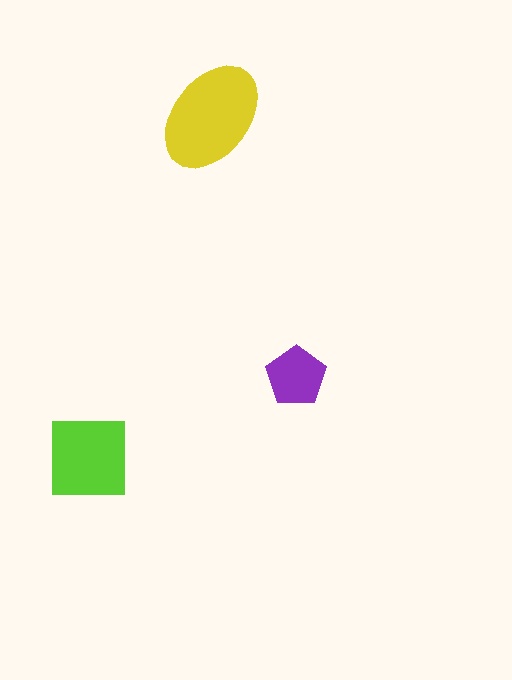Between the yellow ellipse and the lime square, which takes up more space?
The yellow ellipse.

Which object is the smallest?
The purple pentagon.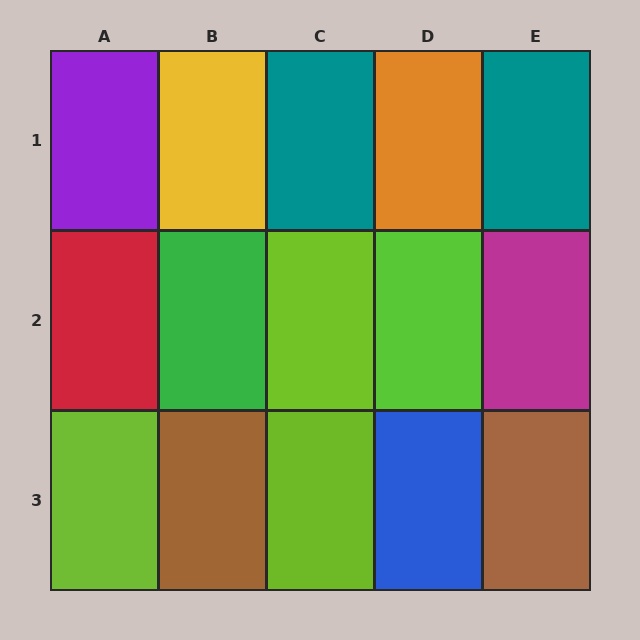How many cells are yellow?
1 cell is yellow.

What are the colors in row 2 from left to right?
Red, green, lime, lime, magenta.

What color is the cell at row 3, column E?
Brown.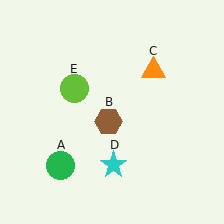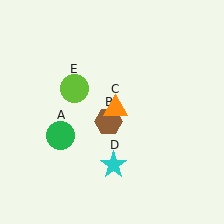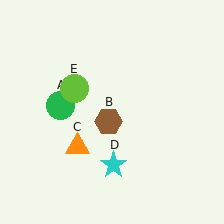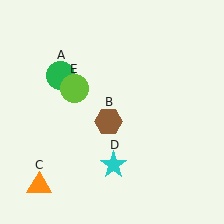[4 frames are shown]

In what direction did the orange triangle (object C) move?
The orange triangle (object C) moved down and to the left.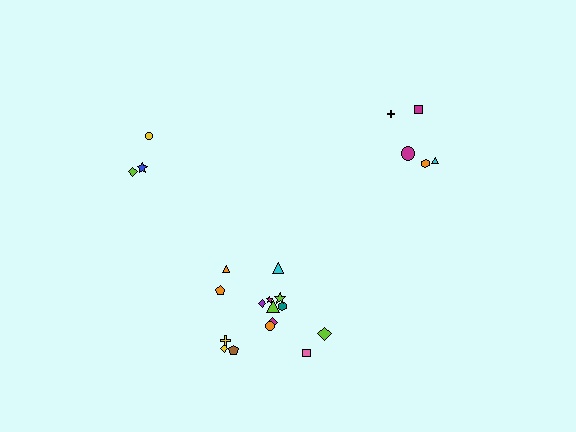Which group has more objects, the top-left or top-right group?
The top-right group.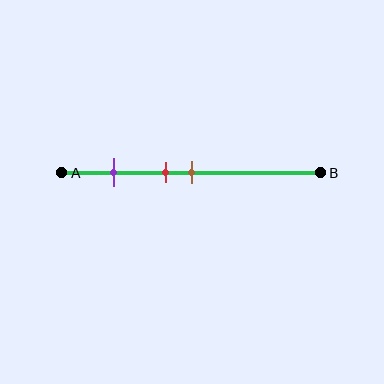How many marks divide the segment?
There are 3 marks dividing the segment.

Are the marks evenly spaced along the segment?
No, the marks are not evenly spaced.